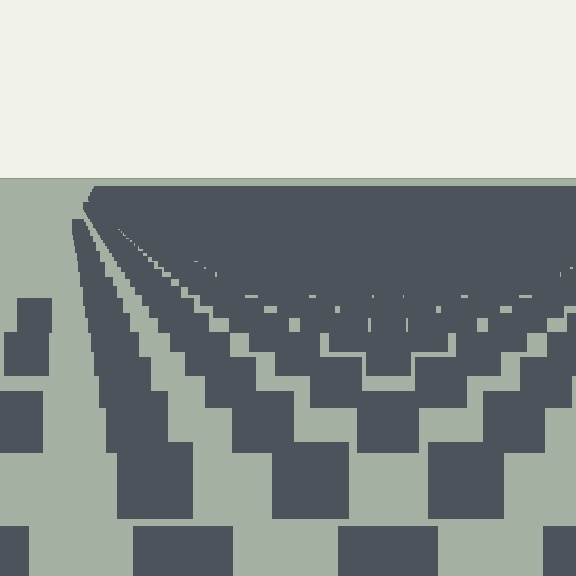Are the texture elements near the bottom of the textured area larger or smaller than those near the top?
Larger. Near the bottom, elements are closer to the viewer and appear at a bigger on-screen size.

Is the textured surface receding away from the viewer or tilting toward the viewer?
The surface is receding away from the viewer. Texture elements get smaller and denser toward the top.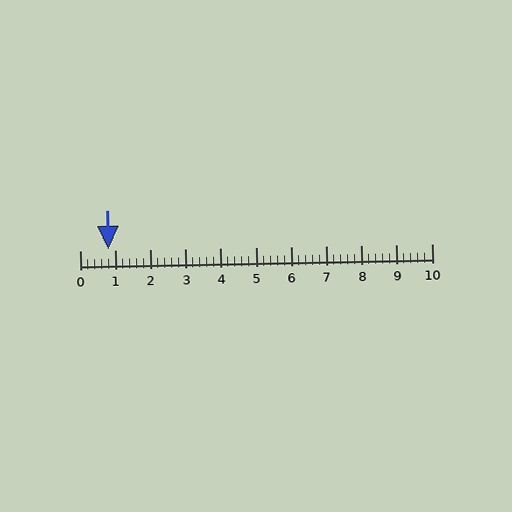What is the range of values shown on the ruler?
The ruler shows values from 0 to 10.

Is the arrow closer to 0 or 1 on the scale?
The arrow is closer to 1.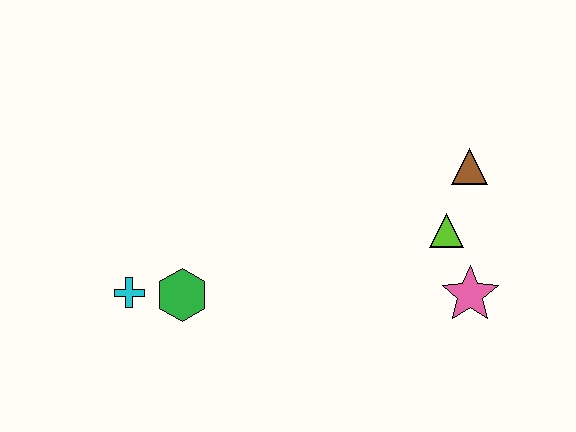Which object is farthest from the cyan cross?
The brown triangle is farthest from the cyan cross.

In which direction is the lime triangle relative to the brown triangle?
The lime triangle is below the brown triangle.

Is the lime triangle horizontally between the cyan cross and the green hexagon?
No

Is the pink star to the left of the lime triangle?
No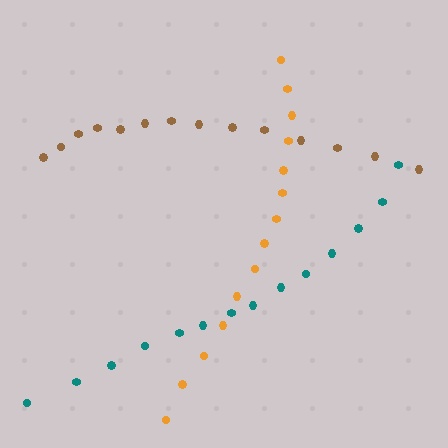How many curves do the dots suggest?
There are 3 distinct paths.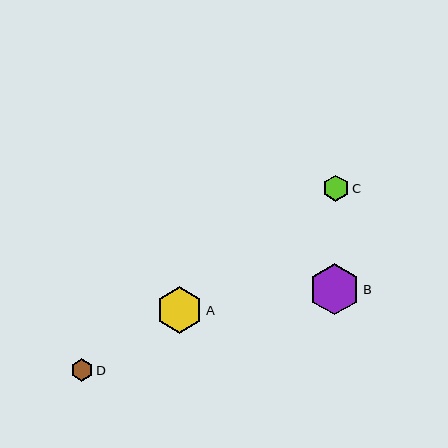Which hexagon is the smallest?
Hexagon D is the smallest with a size of approximately 23 pixels.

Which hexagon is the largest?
Hexagon B is the largest with a size of approximately 51 pixels.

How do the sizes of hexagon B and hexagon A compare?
Hexagon B and hexagon A are approximately the same size.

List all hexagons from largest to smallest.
From largest to smallest: B, A, C, D.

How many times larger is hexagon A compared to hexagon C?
Hexagon A is approximately 1.8 times the size of hexagon C.